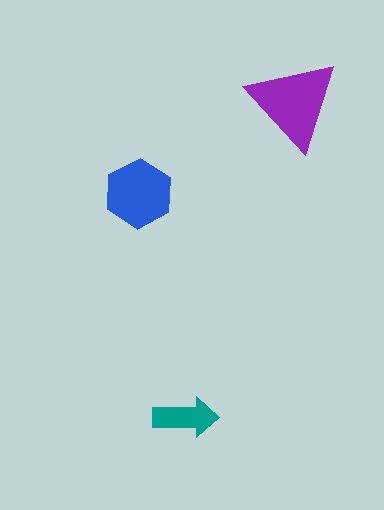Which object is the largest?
The purple triangle.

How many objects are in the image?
There are 3 objects in the image.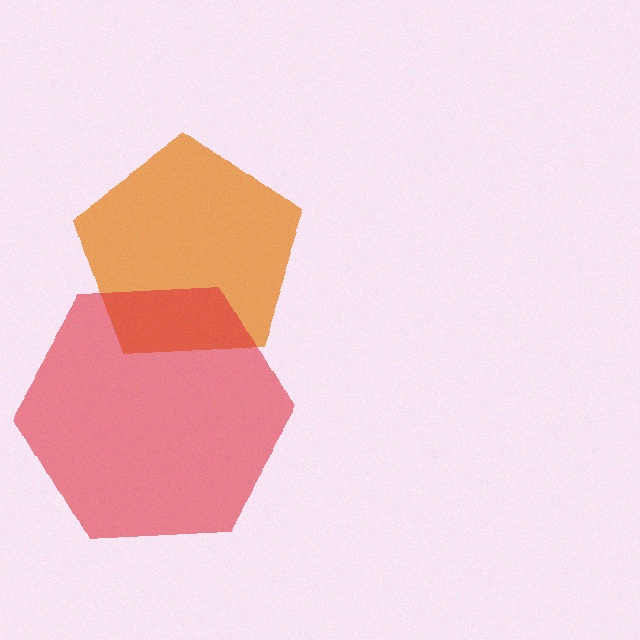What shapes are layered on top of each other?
The layered shapes are: an orange pentagon, a red hexagon.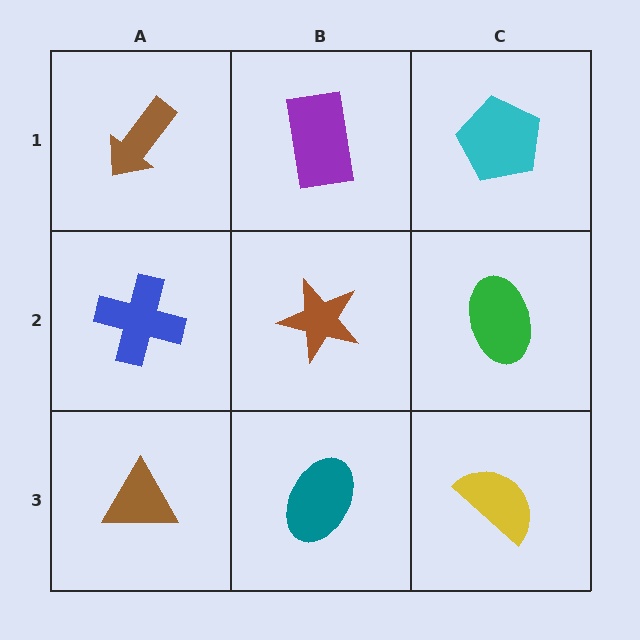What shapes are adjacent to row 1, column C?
A green ellipse (row 2, column C), a purple rectangle (row 1, column B).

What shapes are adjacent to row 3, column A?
A blue cross (row 2, column A), a teal ellipse (row 3, column B).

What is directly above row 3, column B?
A brown star.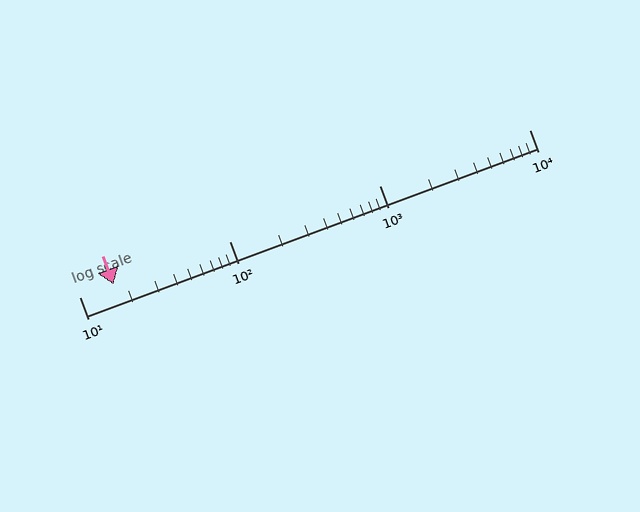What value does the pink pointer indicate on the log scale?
The pointer indicates approximately 17.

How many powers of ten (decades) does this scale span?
The scale spans 3 decades, from 10 to 10000.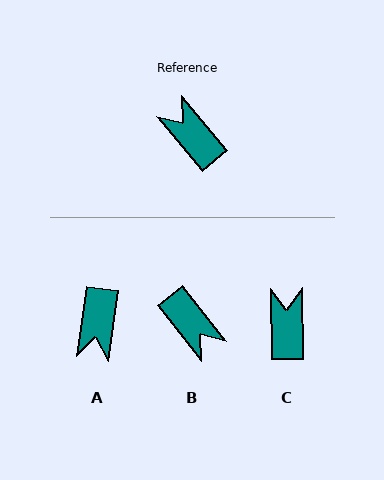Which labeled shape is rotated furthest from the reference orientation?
B, about 179 degrees away.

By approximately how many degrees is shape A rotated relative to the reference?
Approximately 132 degrees counter-clockwise.